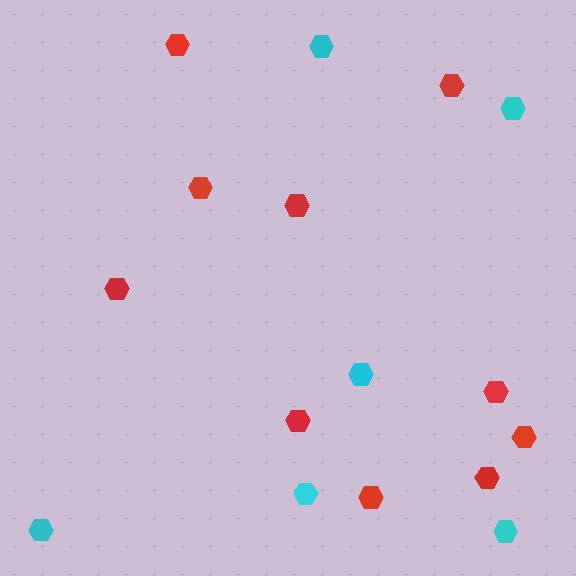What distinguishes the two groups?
There are 2 groups: one group of cyan hexagons (6) and one group of red hexagons (10).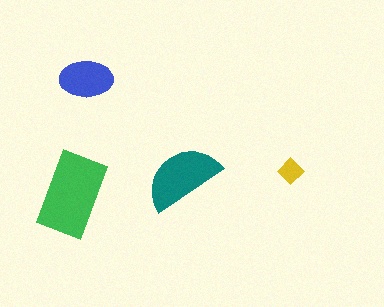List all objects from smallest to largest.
The yellow diamond, the blue ellipse, the teal semicircle, the green rectangle.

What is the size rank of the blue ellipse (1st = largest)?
3rd.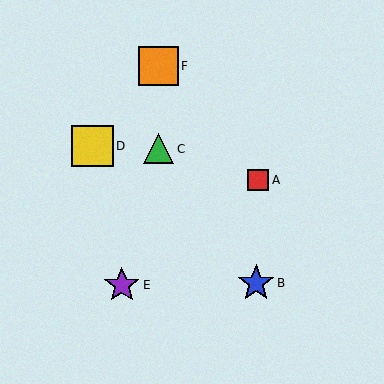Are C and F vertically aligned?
Yes, both are at x≈158.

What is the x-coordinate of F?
Object F is at x≈158.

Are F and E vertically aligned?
No, F is at x≈158 and E is at x≈122.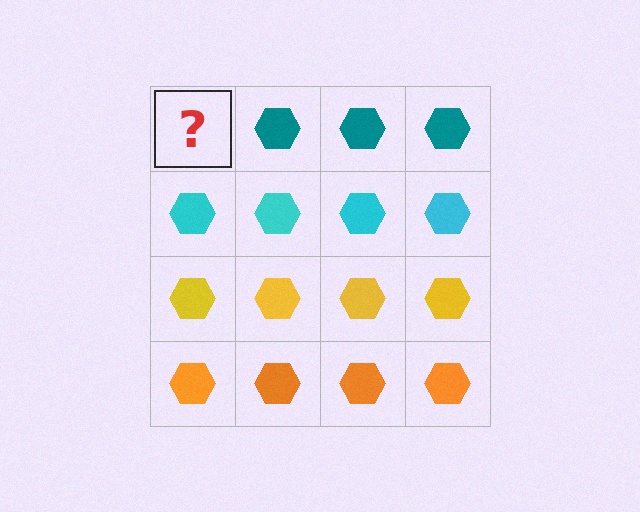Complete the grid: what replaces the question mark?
The question mark should be replaced with a teal hexagon.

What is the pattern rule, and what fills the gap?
The rule is that each row has a consistent color. The gap should be filled with a teal hexagon.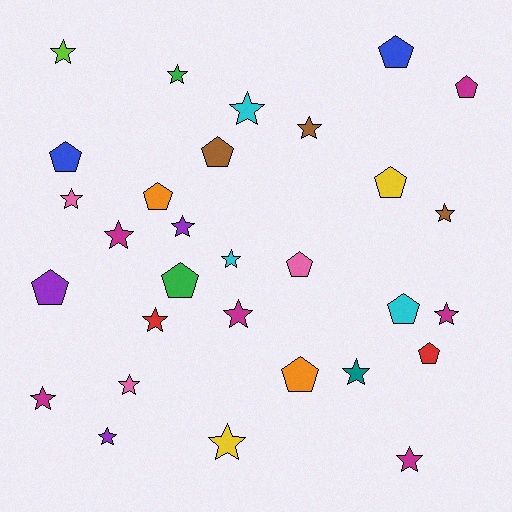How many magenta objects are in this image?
There are 6 magenta objects.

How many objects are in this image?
There are 30 objects.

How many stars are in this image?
There are 18 stars.